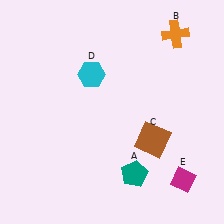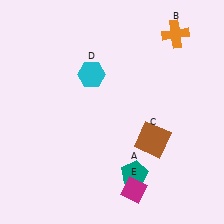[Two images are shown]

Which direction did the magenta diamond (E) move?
The magenta diamond (E) moved left.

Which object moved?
The magenta diamond (E) moved left.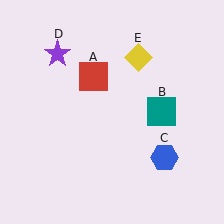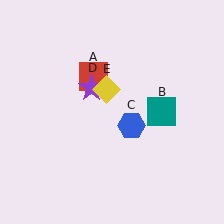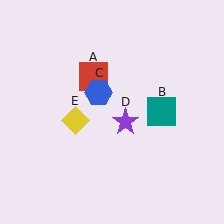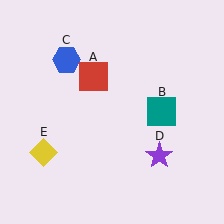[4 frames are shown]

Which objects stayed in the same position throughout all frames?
Red square (object A) and teal square (object B) remained stationary.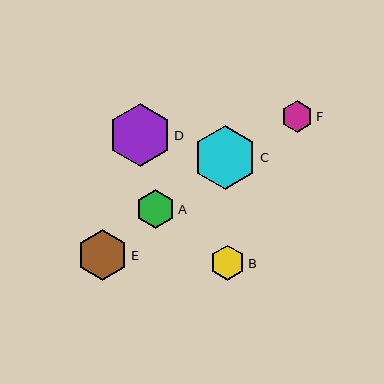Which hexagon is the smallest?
Hexagon F is the smallest with a size of approximately 31 pixels.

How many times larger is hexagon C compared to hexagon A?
Hexagon C is approximately 1.6 times the size of hexagon A.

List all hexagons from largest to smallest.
From largest to smallest: C, D, E, A, B, F.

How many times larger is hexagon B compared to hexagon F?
Hexagon B is approximately 1.1 times the size of hexagon F.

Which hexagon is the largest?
Hexagon C is the largest with a size of approximately 63 pixels.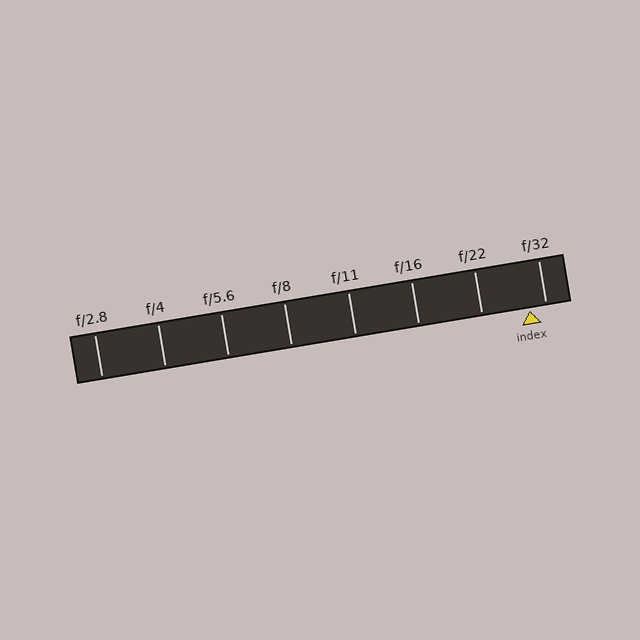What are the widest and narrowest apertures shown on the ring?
The widest aperture shown is f/2.8 and the narrowest is f/32.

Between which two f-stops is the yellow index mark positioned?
The index mark is between f/22 and f/32.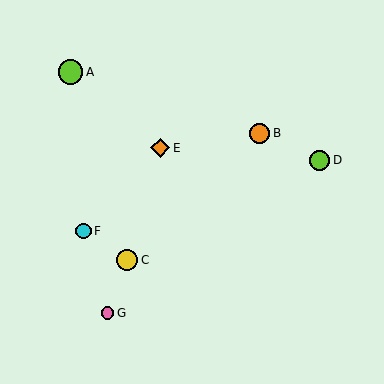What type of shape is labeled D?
Shape D is a lime circle.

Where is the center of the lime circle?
The center of the lime circle is at (71, 72).